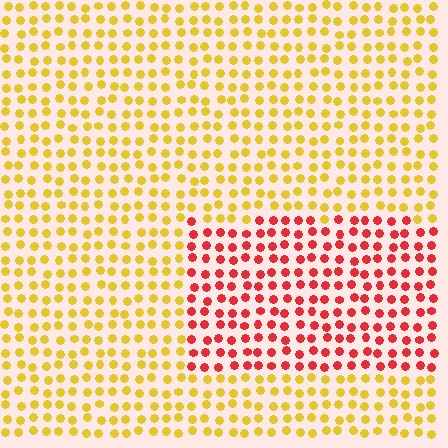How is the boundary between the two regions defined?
The boundary is defined purely by a slight shift in hue (about 55 degrees). Spacing, size, and orientation are identical on both sides.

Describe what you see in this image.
The image is filled with small yellow elements in a uniform arrangement. A rectangle-shaped region is visible where the elements are tinted to a slightly different hue, forming a subtle color boundary.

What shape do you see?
I see a rectangle.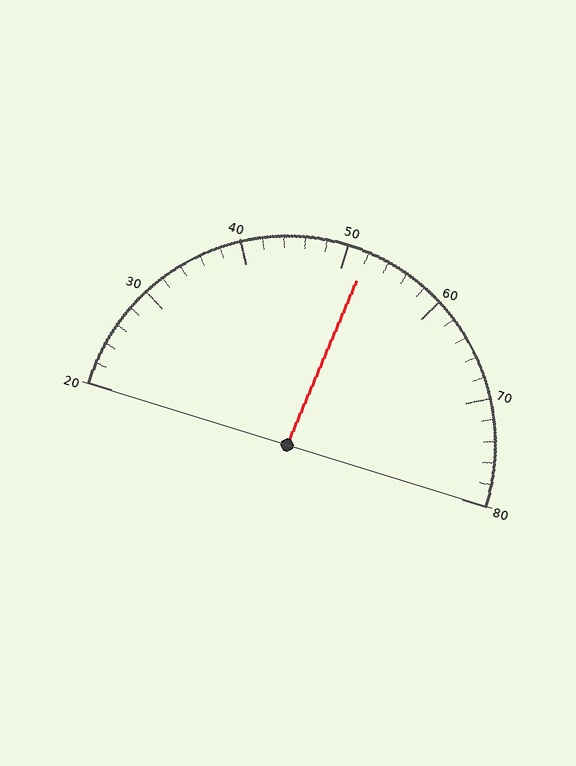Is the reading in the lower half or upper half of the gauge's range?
The reading is in the upper half of the range (20 to 80).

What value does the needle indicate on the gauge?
The needle indicates approximately 52.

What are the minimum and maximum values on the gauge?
The gauge ranges from 20 to 80.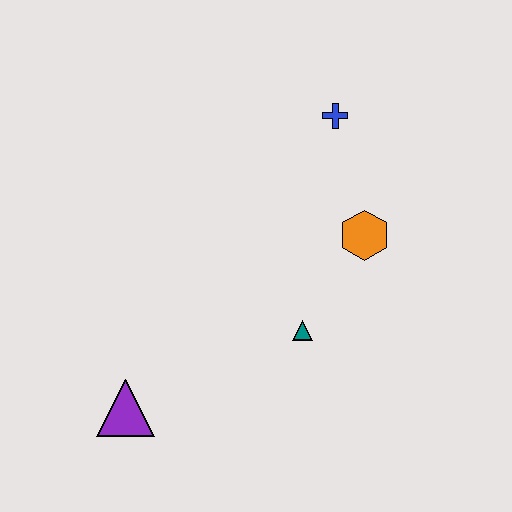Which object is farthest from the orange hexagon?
The purple triangle is farthest from the orange hexagon.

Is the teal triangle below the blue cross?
Yes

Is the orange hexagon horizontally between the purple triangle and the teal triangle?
No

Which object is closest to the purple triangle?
The teal triangle is closest to the purple triangle.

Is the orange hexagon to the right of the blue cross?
Yes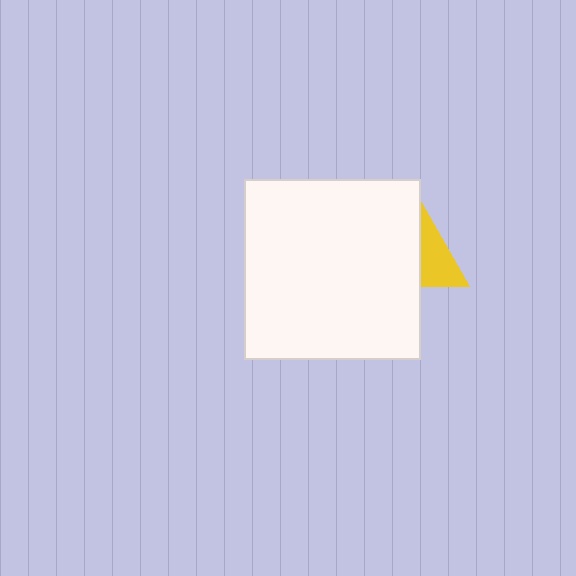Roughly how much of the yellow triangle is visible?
A small part of it is visible (roughly 37%).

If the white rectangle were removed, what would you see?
You would see the complete yellow triangle.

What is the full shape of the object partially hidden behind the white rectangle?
The partially hidden object is a yellow triangle.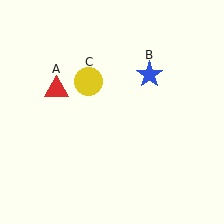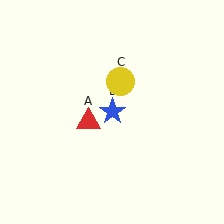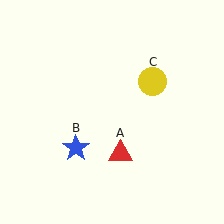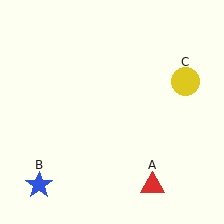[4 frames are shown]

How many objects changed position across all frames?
3 objects changed position: red triangle (object A), blue star (object B), yellow circle (object C).